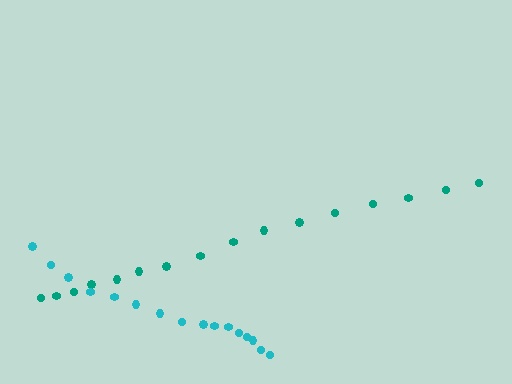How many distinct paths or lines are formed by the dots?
There are 2 distinct paths.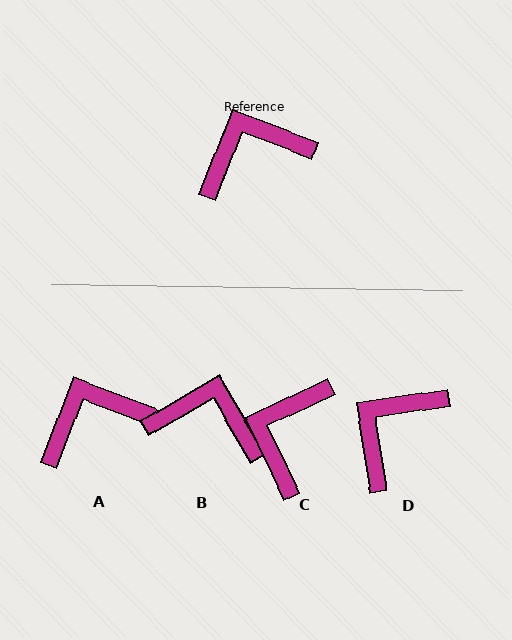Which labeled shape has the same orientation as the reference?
A.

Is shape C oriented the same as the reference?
No, it is off by about 47 degrees.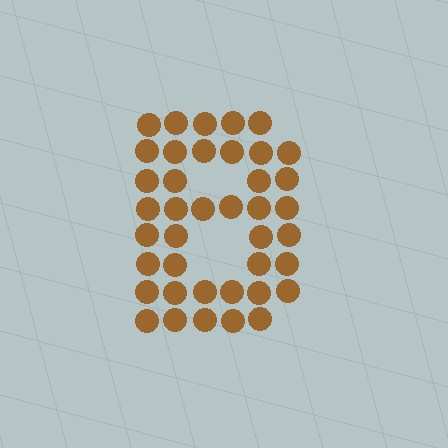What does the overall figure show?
The overall figure shows the letter B.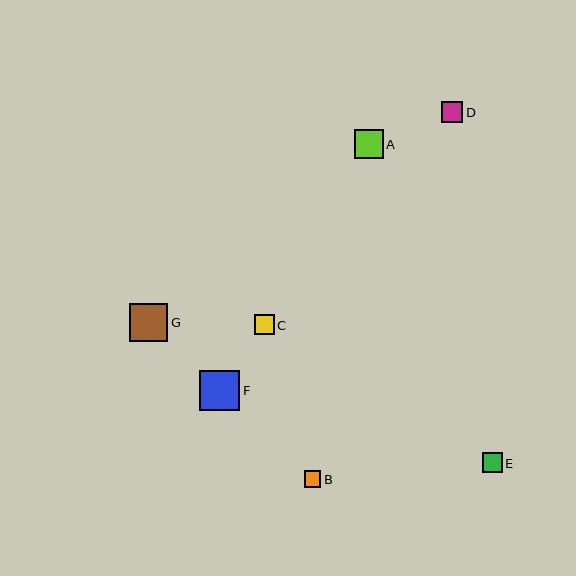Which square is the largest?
Square F is the largest with a size of approximately 41 pixels.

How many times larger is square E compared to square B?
Square E is approximately 1.2 times the size of square B.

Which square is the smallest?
Square B is the smallest with a size of approximately 17 pixels.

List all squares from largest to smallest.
From largest to smallest: F, G, A, D, E, C, B.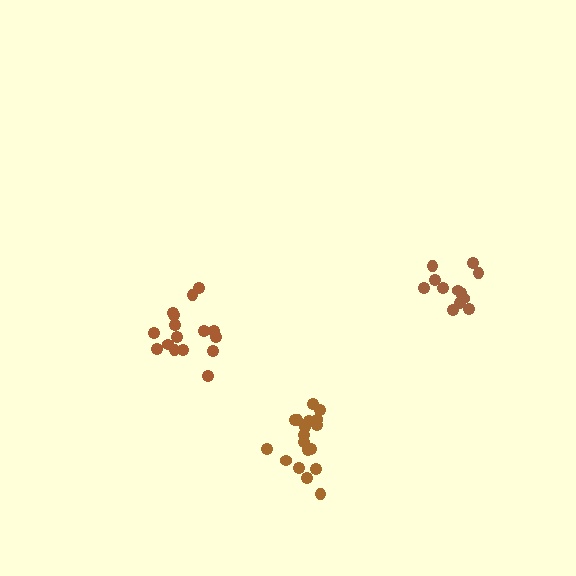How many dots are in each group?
Group 1: 12 dots, Group 2: 16 dots, Group 3: 18 dots (46 total).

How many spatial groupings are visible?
There are 3 spatial groupings.